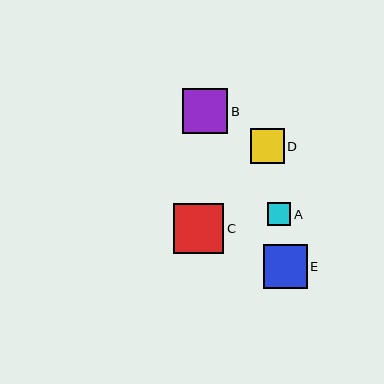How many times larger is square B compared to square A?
Square B is approximately 1.9 times the size of square A.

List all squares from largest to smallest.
From largest to smallest: C, B, E, D, A.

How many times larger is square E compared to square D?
Square E is approximately 1.3 times the size of square D.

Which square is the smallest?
Square A is the smallest with a size of approximately 23 pixels.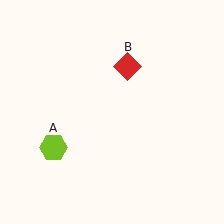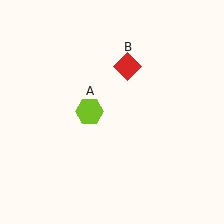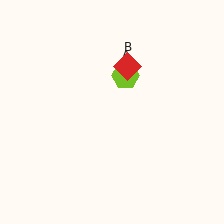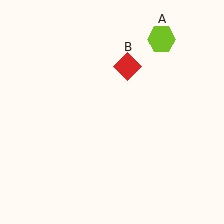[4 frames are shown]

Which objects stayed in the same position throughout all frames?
Red diamond (object B) remained stationary.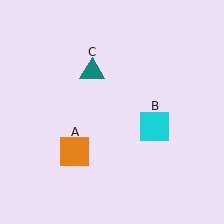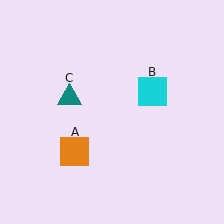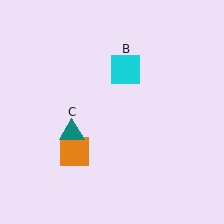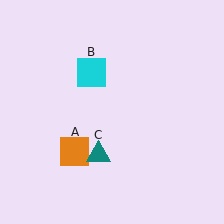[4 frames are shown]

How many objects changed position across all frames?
2 objects changed position: cyan square (object B), teal triangle (object C).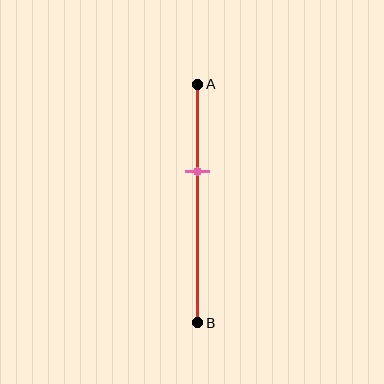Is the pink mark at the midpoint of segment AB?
No, the mark is at about 35% from A, not at the 50% midpoint.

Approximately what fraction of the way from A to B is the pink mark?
The pink mark is approximately 35% of the way from A to B.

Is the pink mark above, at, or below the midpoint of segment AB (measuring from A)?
The pink mark is above the midpoint of segment AB.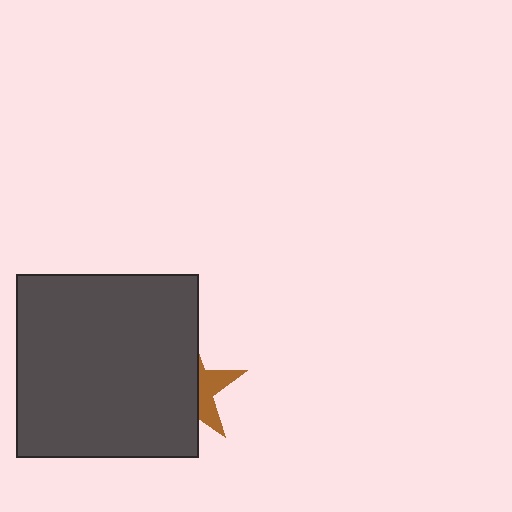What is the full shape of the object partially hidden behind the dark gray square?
The partially hidden object is a brown star.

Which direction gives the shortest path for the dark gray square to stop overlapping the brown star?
Moving left gives the shortest separation.